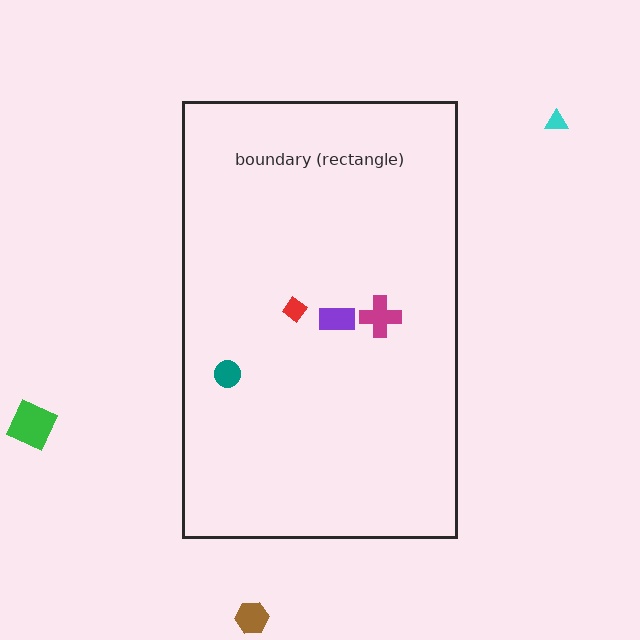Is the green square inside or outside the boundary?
Outside.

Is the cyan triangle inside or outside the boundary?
Outside.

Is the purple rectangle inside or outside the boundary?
Inside.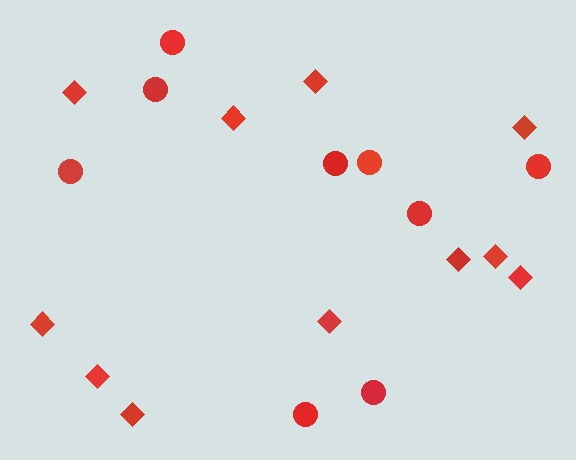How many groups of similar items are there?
There are 2 groups: one group of diamonds (11) and one group of circles (9).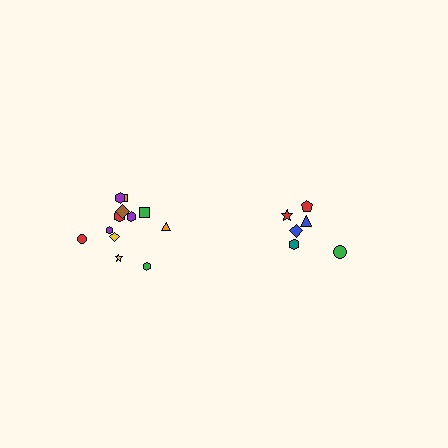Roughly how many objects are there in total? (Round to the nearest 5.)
Roughly 20 objects in total.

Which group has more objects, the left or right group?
The left group.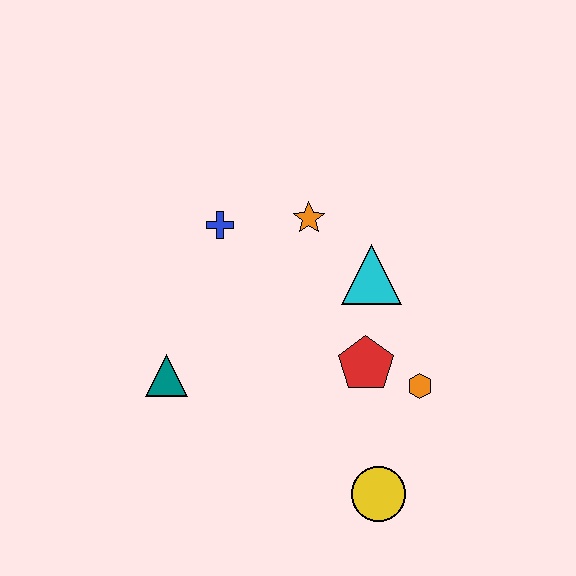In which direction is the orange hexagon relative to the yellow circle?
The orange hexagon is above the yellow circle.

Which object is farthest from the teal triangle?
The orange hexagon is farthest from the teal triangle.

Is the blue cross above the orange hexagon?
Yes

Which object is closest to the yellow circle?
The orange hexagon is closest to the yellow circle.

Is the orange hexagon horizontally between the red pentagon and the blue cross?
No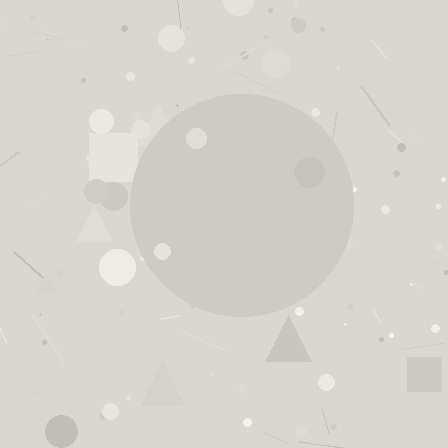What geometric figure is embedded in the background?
A circle is embedded in the background.